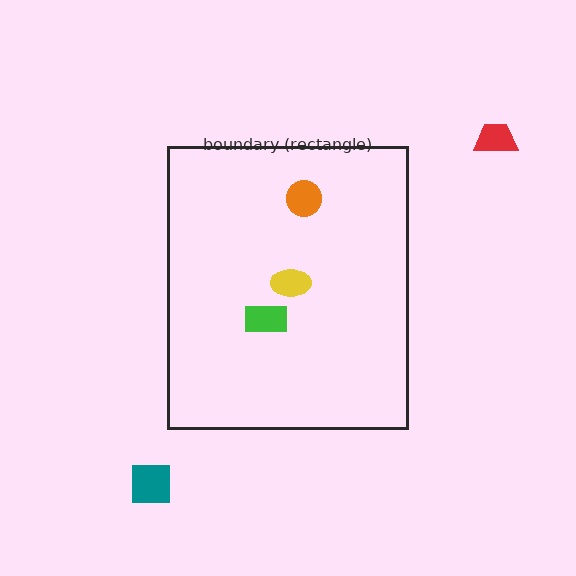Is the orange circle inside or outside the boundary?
Inside.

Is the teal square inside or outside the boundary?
Outside.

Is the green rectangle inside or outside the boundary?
Inside.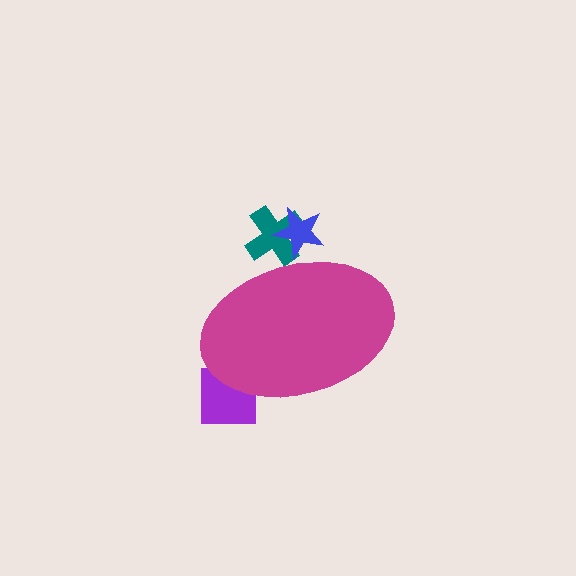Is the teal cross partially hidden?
Yes, the teal cross is partially hidden behind the magenta ellipse.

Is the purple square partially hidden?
Yes, the purple square is partially hidden behind the magenta ellipse.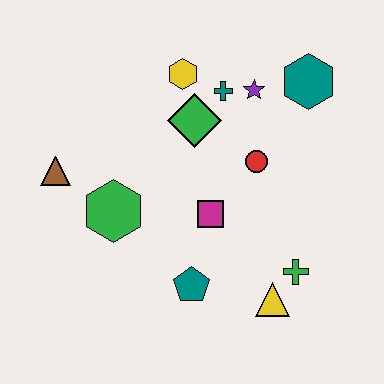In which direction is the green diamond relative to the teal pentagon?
The green diamond is above the teal pentagon.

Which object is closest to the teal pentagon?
The magenta square is closest to the teal pentagon.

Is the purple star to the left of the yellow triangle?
Yes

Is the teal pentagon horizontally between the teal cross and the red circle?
No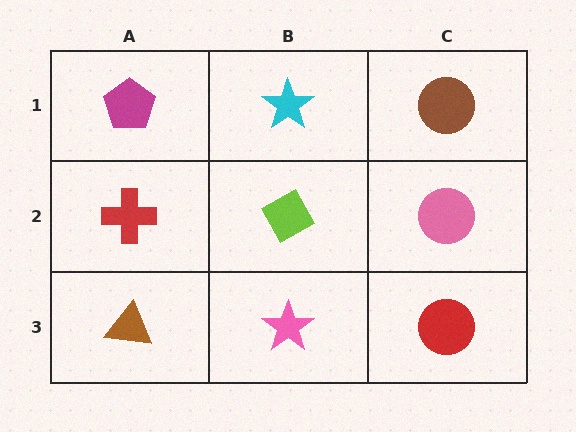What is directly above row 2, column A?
A magenta pentagon.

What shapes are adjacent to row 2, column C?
A brown circle (row 1, column C), a red circle (row 3, column C), a lime diamond (row 2, column B).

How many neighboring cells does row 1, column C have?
2.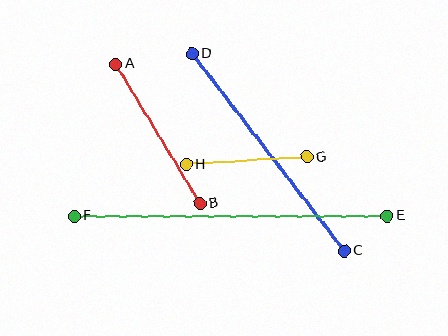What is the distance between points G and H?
The distance is approximately 121 pixels.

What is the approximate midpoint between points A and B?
The midpoint is at approximately (158, 134) pixels.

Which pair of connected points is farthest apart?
Points E and F are farthest apart.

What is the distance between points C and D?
The distance is approximately 249 pixels.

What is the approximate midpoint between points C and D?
The midpoint is at approximately (268, 152) pixels.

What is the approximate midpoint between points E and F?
The midpoint is at approximately (231, 216) pixels.